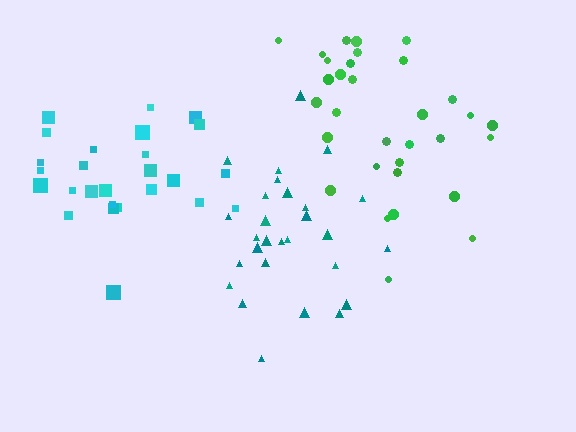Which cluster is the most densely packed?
Teal.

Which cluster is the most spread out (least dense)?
Green.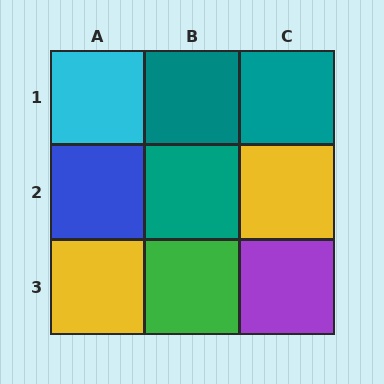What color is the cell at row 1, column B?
Teal.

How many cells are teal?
3 cells are teal.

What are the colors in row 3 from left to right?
Yellow, green, purple.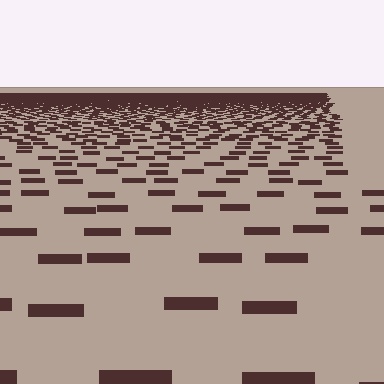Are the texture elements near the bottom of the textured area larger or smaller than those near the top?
Larger. Near the bottom, elements are closer to the viewer and appear at a bigger on-screen size.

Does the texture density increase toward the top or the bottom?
Density increases toward the top.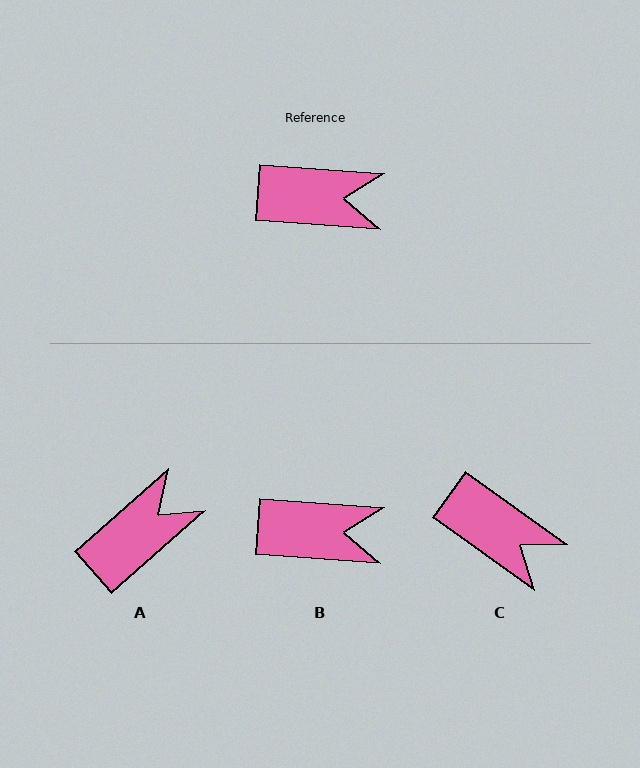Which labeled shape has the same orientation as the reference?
B.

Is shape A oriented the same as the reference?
No, it is off by about 46 degrees.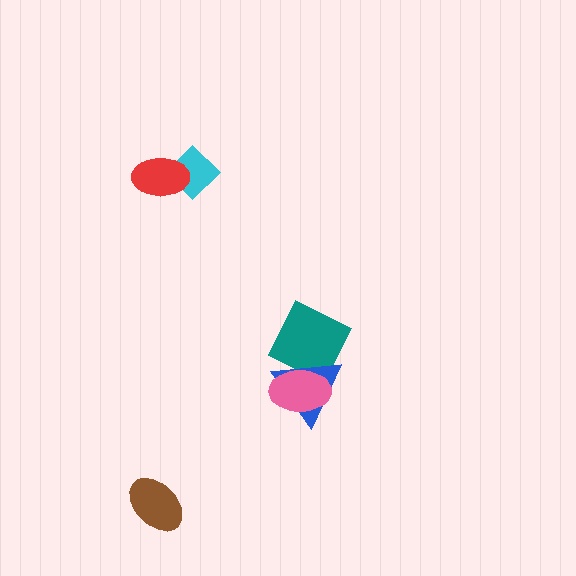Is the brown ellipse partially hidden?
No, no other shape covers it.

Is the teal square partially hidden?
Yes, it is partially covered by another shape.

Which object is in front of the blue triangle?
The pink ellipse is in front of the blue triangle.